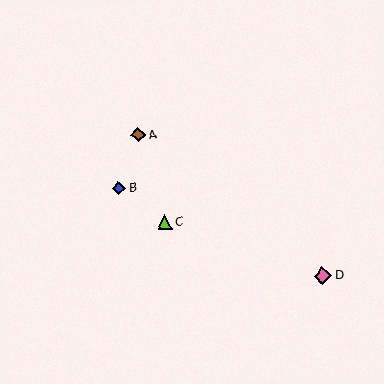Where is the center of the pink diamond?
The center of the pink diamond is at (323, 276).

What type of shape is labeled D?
Shape D is a pink diamond.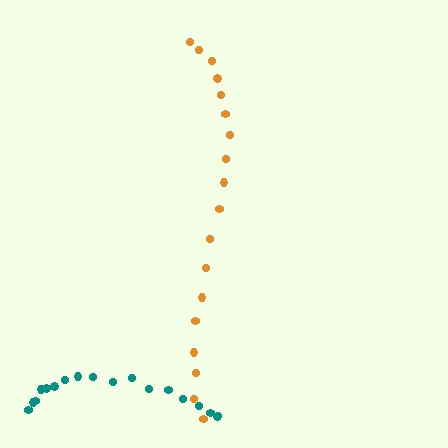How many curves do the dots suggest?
There are 2 distinct paths.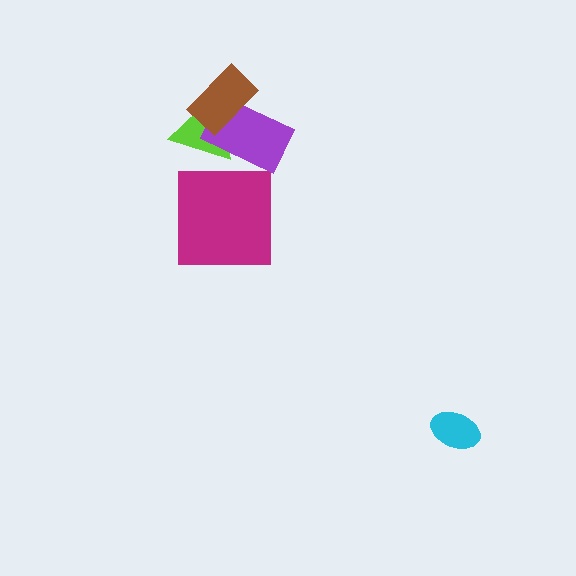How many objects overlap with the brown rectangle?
2 objects overlap with the brown rectangle.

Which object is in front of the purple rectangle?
The brown rectangle is in front of the purple rectangle.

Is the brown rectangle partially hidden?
No, no other shape covers it.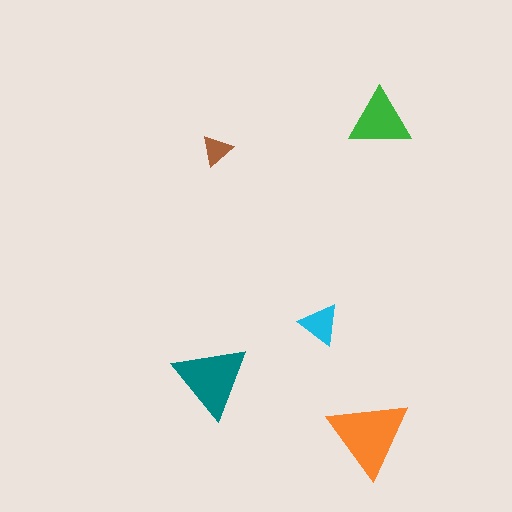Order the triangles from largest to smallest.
the orange one, the teal one, the green one, the cyan one, the brown one.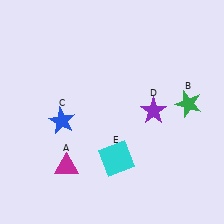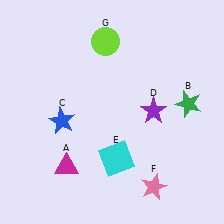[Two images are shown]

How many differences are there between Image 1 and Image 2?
There are 2 differences between the two images.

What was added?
A pink star (F), a lime circle (G) were added in Image 2.